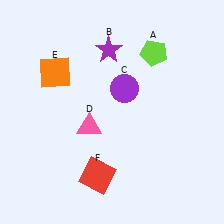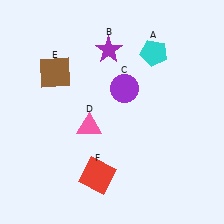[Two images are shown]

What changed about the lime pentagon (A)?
In Image 1, A is lime. In Image 2, it changed to cyan.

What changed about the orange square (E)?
In Image 1, E is orange. In Image 2, it changed to brown.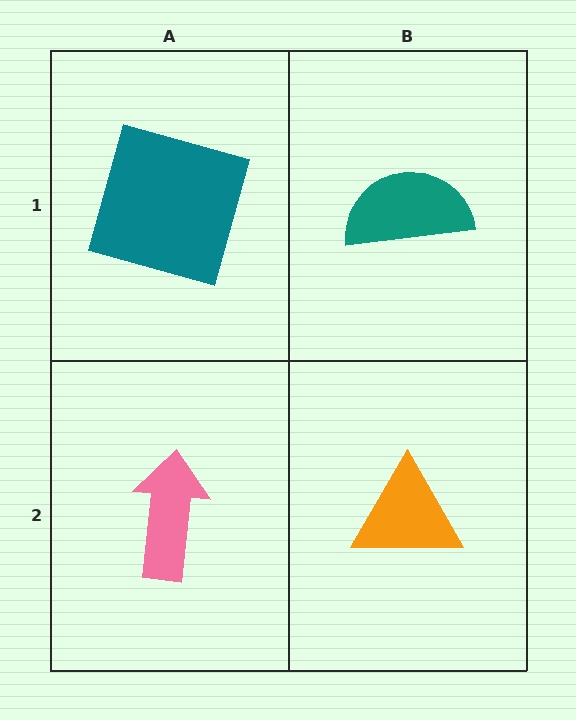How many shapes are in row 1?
2 shapes.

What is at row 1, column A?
A teal square.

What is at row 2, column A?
A pink arrow.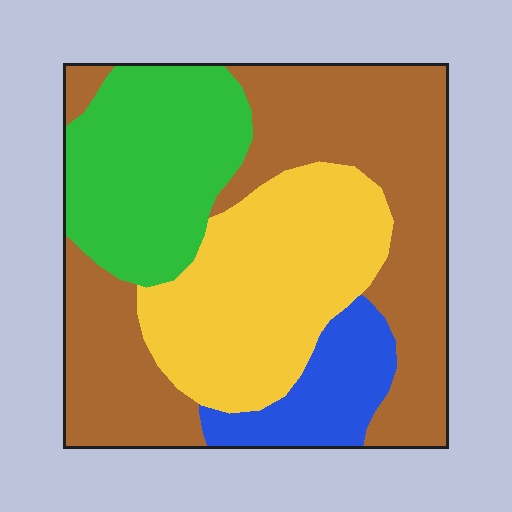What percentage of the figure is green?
Green covers 22% of the figure.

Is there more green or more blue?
Green.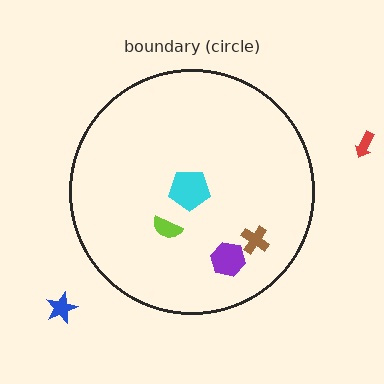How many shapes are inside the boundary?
4 inside, 2 outside.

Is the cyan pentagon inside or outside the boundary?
Inside.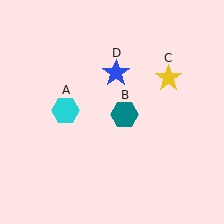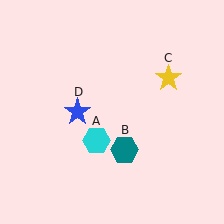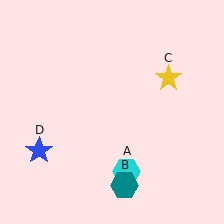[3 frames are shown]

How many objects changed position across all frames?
3 objects changed position: cyan hexagon (object A), teal hexagon (object B), blue star (object D).